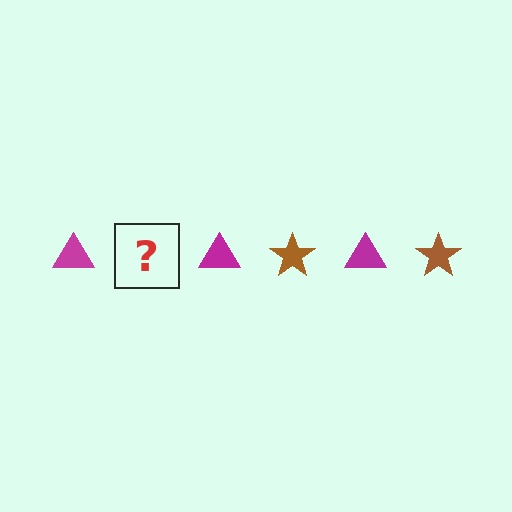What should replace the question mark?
The question mark should be replaced with a brown star.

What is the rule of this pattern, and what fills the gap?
The rule is that the pattern alternates between magenta triangle and brown star. The gap should be filled with a brown star.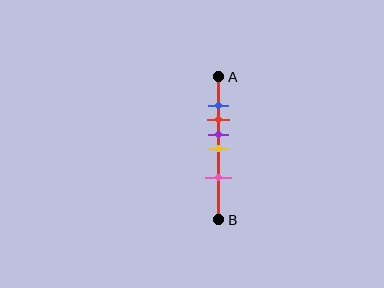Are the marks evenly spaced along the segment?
No, the marks are not evenly spaced.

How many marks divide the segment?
There are 5 marks dividing the segment.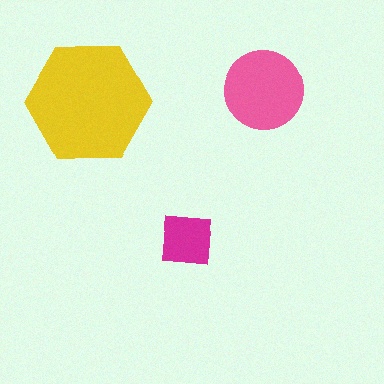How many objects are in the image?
There are 3 objects in the image.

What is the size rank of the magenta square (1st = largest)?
3rd.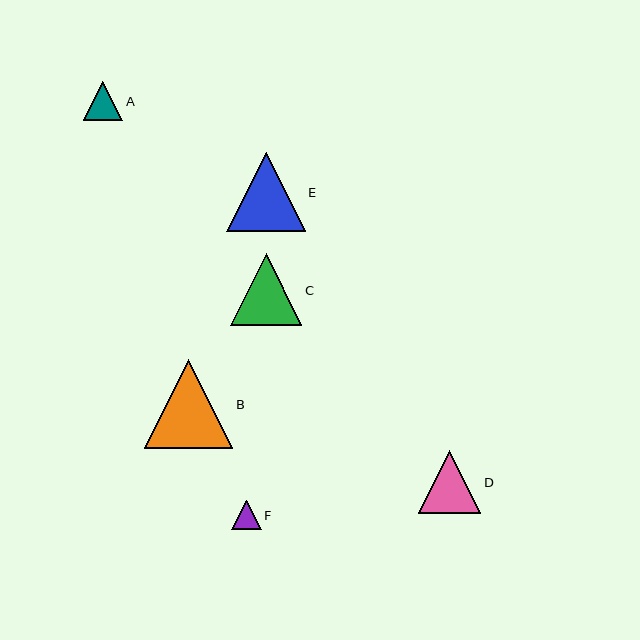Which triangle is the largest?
Triangle B is the largest with a size of approximately 88 pixels.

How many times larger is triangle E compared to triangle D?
Triangle E is approximately 1.3 times the size of triangle D.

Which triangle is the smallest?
Triangle F is the smallest with a size of approximately 29 pixels.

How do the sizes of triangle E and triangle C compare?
Triangle E and triangle C are approximately the same size.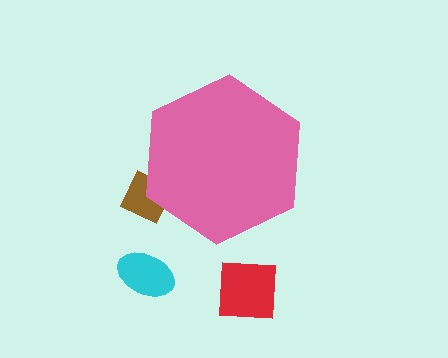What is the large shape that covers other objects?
A pink hexagon.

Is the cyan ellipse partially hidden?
No, the cyan ellipse is fully visible.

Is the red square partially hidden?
No, the red square is fully visible.